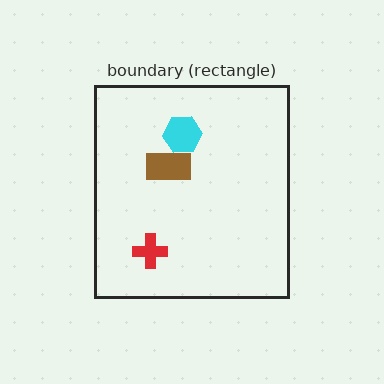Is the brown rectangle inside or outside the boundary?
Inside.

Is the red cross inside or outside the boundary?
Inside.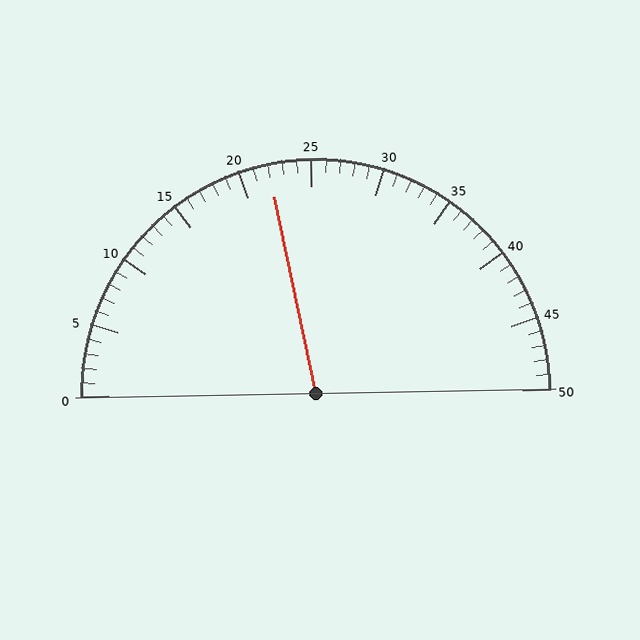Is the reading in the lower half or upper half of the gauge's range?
The reading is in the lower half of the range (0 to 50).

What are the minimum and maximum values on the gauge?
The gauge ranges from 0 to 50.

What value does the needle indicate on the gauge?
The needle indicates approximately 22.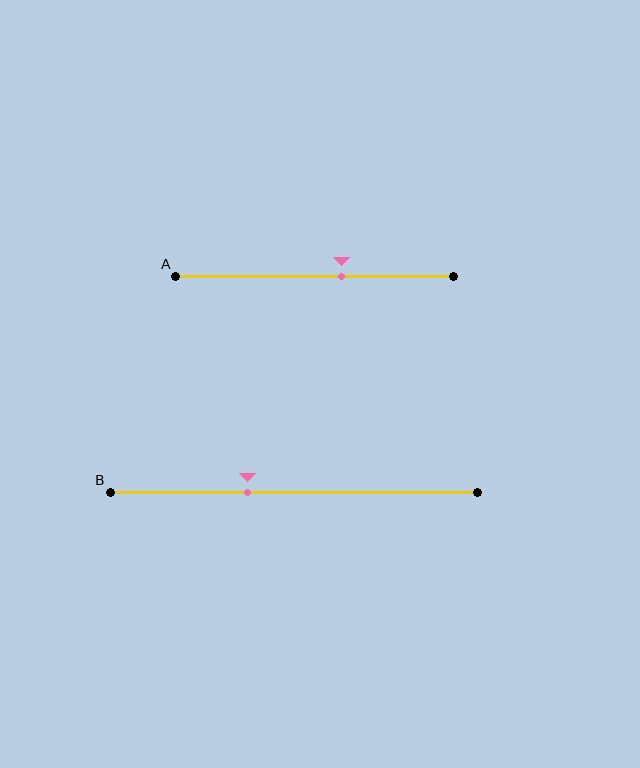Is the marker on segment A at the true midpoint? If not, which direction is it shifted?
No, the marker on segment A is shifted to the right by about 10% of the segment length.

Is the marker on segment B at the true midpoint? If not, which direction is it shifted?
No, the marker on segment B is shifted to the left by about 13% of the segment length.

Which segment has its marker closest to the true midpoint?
Segment A has its marker closest to the true midpoint.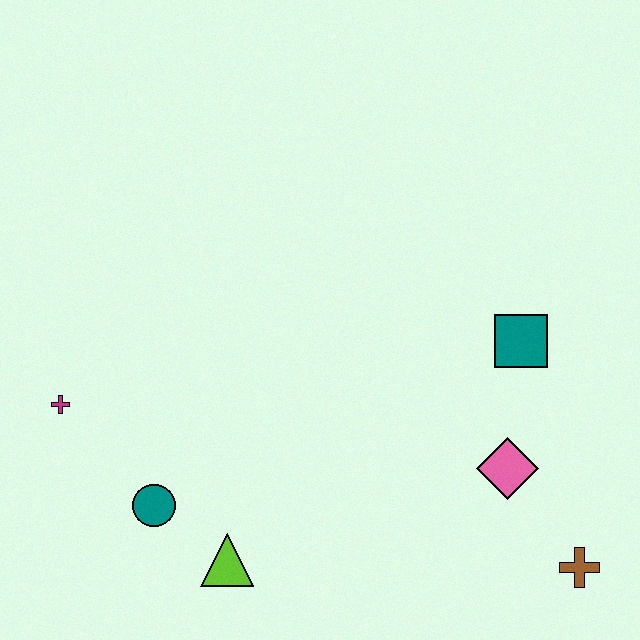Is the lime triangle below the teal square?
Yes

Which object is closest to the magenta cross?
The teal circle is closest to the magenta cross.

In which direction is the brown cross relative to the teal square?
The brown cross is below the teal square.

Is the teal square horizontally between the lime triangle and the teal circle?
No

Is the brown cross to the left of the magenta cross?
No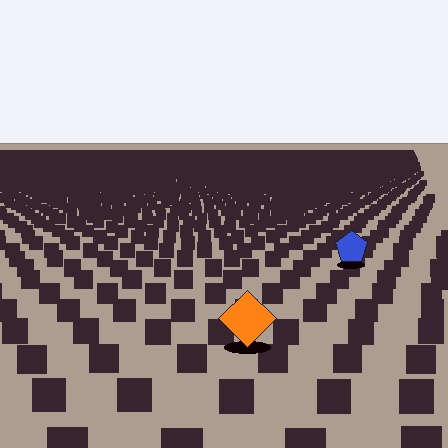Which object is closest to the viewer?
The orange diamond is closest. The texture marks near it are larger and more spread out.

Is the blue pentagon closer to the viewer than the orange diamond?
No. The orange diamond is closer — you can tell from the texture gradient: the ground texture is coarser near it.